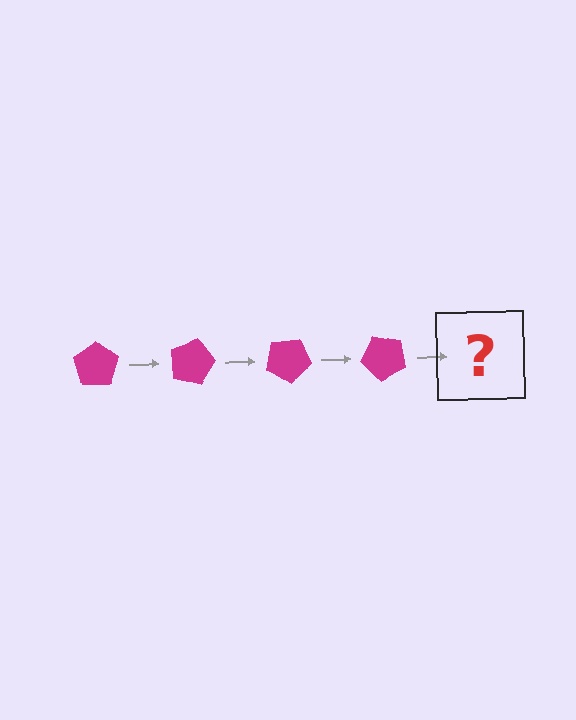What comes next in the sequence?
The next element should be a magenta pentagon rotated 60 degrees.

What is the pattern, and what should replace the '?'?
The pattern is that the pentagon rotates 15 degrees each step. The '?' should be a magenta pentagon rotated 60 degrees.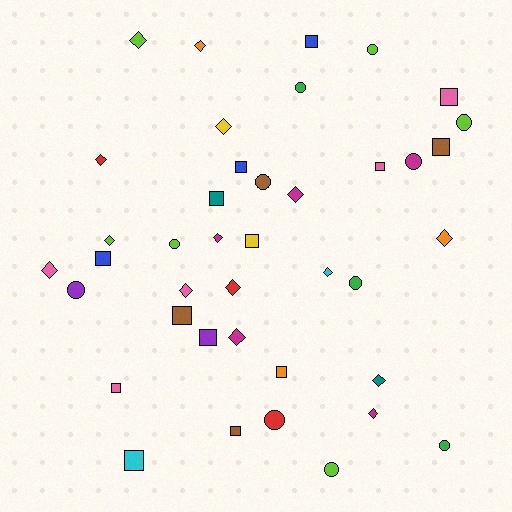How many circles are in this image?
There are 11 circles.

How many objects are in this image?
There are 40 objects.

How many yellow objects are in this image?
There are 2 yellow objects.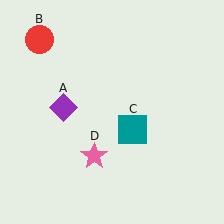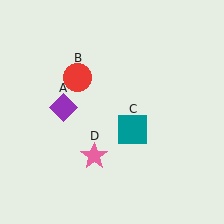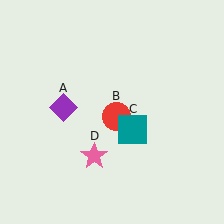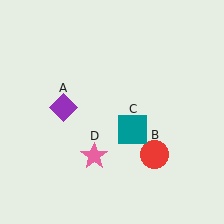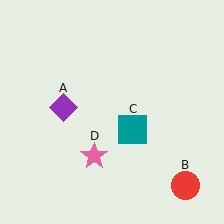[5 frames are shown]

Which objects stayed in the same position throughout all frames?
Purple diamond (object A) and teal square (object C) and pink star (object D) remained stationary.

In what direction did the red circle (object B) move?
The red circle (object B) moved down and to the right.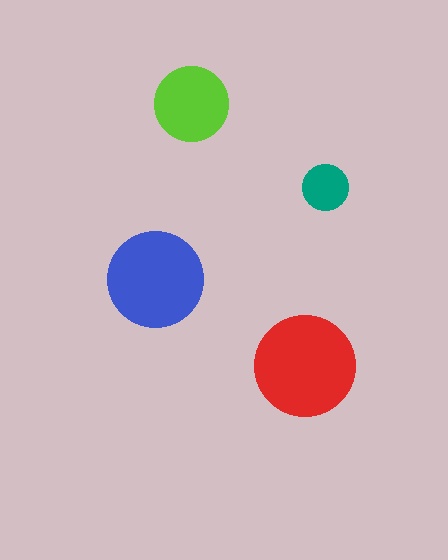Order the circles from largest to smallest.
the red one, the blue one, the lime one, the teal one.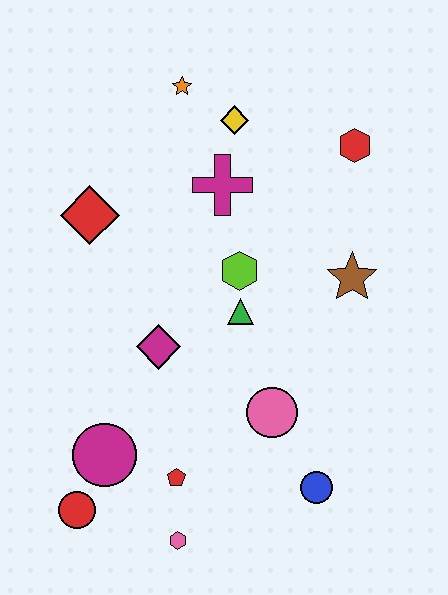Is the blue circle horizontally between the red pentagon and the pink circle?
No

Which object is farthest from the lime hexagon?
The red circle is farthest from the lime hexagon.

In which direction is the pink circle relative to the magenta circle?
The pink circle is to the right of the magenta circle.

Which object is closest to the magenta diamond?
The green triangle is closest to the magenta diamond.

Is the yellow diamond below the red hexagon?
No